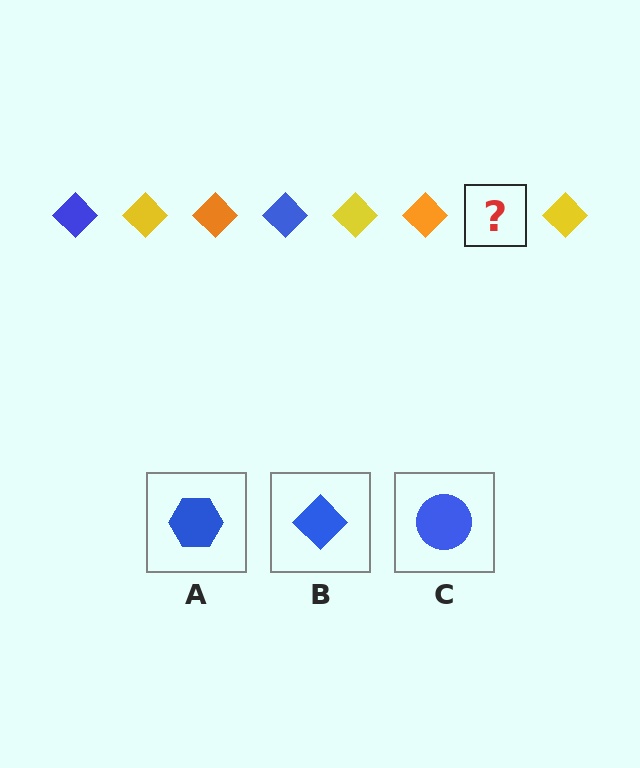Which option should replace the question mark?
Option B.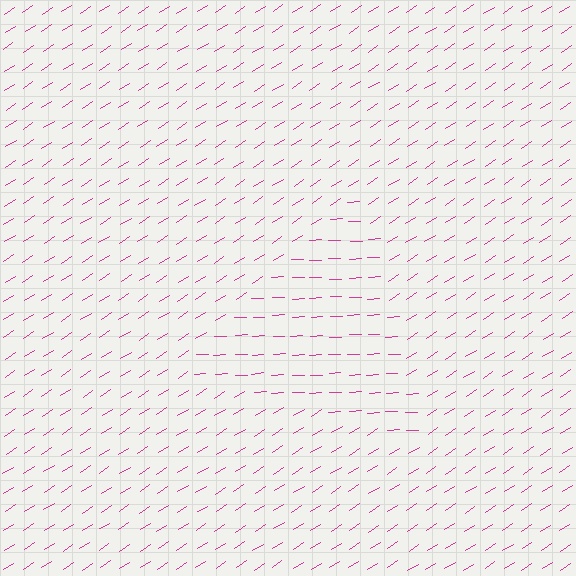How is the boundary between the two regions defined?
The boundary is defined purely by a change in line orientation (approximately 31 degrees difference). All lines are the same color and thickness.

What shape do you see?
I see a triangle.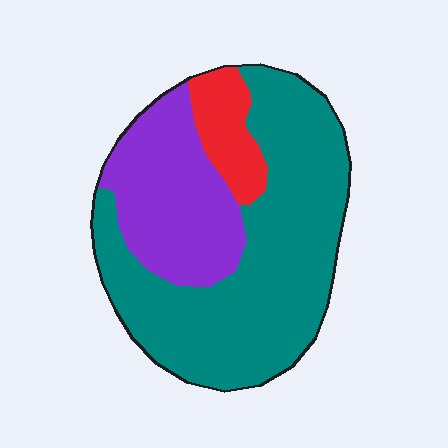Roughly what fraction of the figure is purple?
Purple takes up between a quarter and a half of the figure.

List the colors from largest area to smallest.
From largest to smallest: teal, purple, red.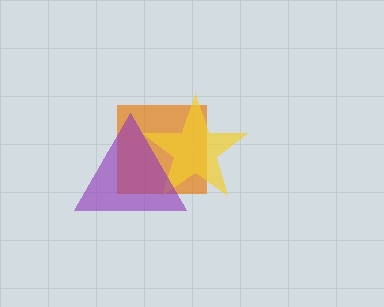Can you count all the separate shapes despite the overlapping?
Yes, there are 3 separate shapes.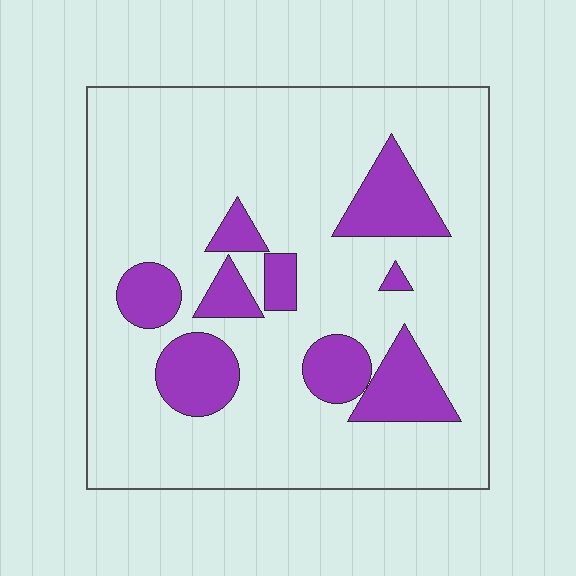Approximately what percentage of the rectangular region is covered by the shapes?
Approximately 20%.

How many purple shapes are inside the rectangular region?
9.